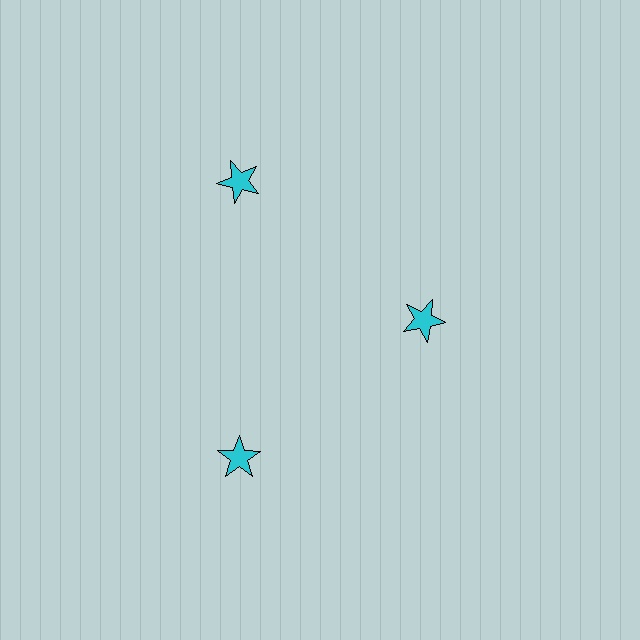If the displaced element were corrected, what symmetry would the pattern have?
It would have 3-fold rotational symmetry — the pattern would map onto itself every 120 degrees.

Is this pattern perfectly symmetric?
No. The 3 cyan stars are arranged in a ring, but one element near the 3 o'clock position is pulled inward toward the center, breaking the 3-fold rotational symmetry.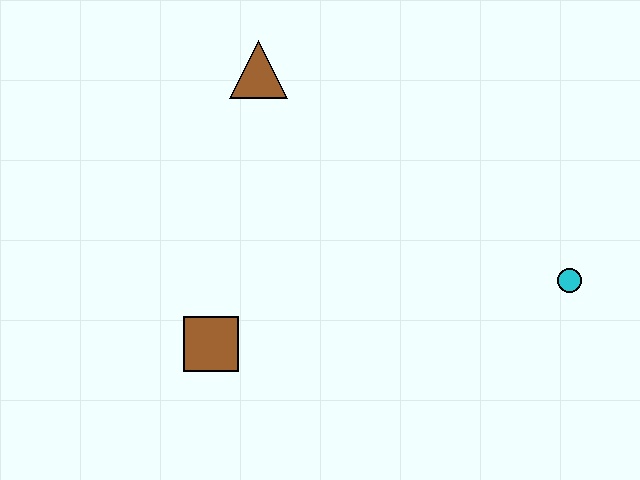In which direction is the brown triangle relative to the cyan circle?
The brown triangle is to the left of the cyan circle.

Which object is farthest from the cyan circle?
The brown triangle is farthest from the cyan circle.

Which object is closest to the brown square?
The brown triangle is closest to the brown square.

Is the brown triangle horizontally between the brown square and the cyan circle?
Yes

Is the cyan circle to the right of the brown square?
Yes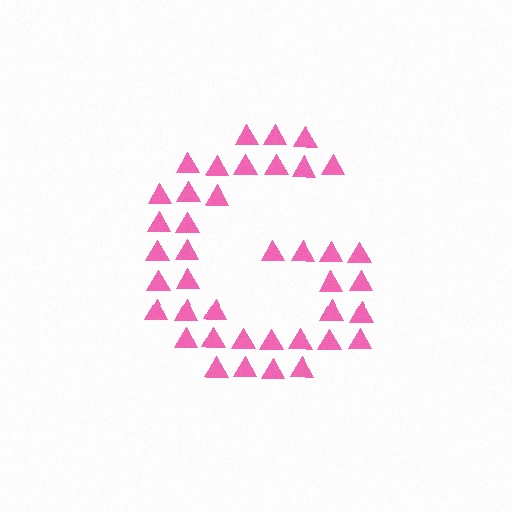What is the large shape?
The large shape is the letter G.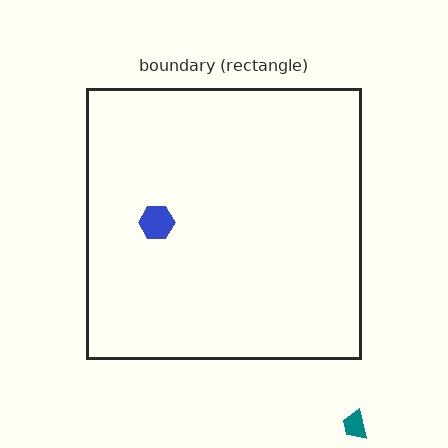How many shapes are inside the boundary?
1 inside, 1 outside.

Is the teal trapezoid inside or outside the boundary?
Outside.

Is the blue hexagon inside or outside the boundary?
Inside.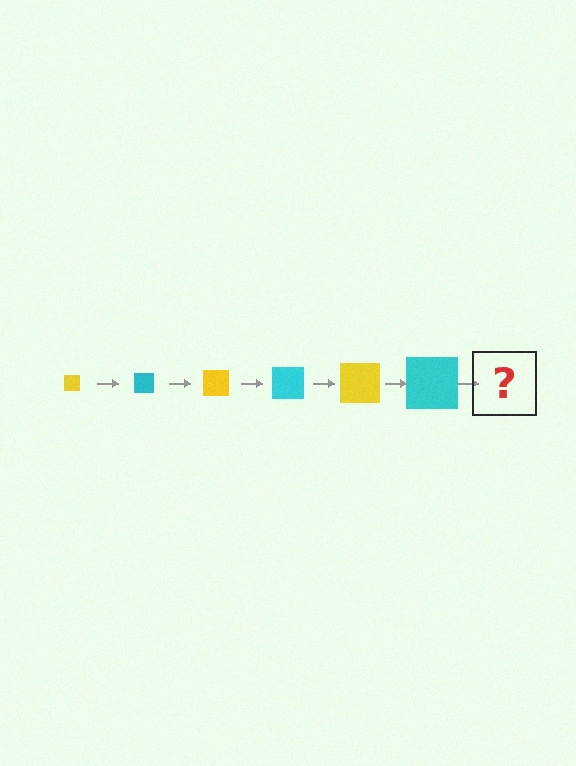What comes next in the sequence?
The next element should be a yellow square, larger than the previous one.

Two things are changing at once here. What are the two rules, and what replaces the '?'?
The two rules are that the square grows larger each step and the color cycles through yellow and cyan. The '?' should be a yellow square, larger than the previous one.